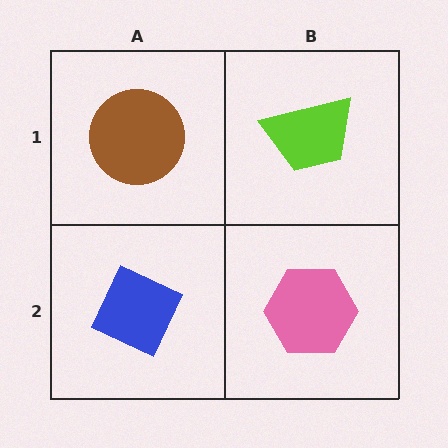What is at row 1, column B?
A lime trapezoid.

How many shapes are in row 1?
2 shapes.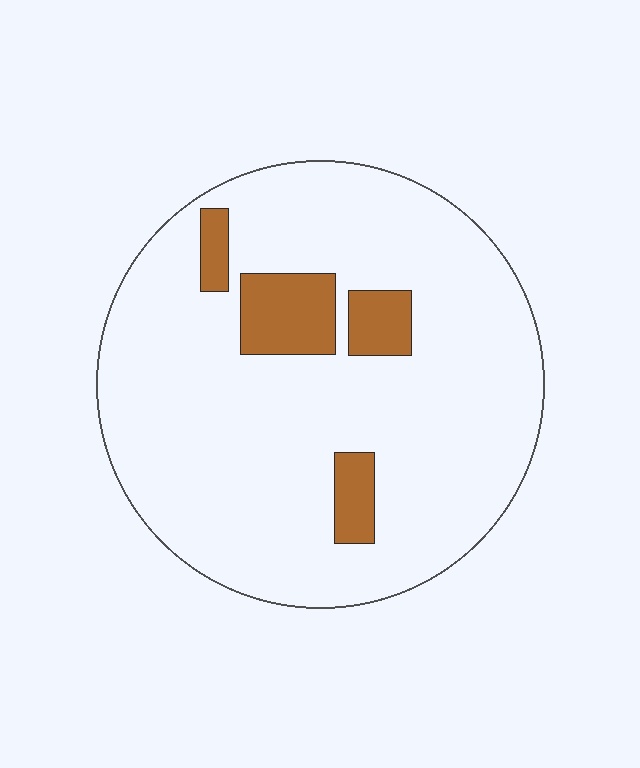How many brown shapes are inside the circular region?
4.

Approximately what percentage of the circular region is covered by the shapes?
Approximately 10%.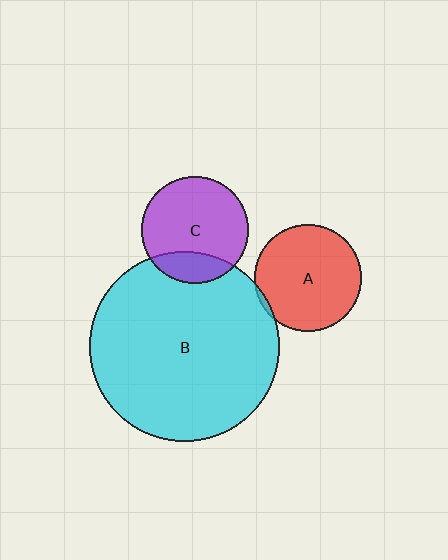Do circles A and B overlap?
Yes.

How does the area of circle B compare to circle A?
Approximately 3.2 times.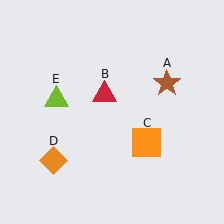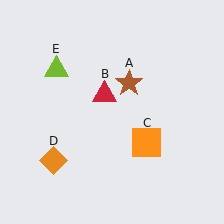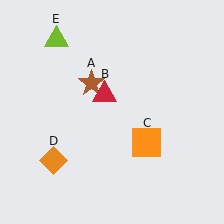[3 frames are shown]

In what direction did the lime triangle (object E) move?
The lime triangle (object E) moved up.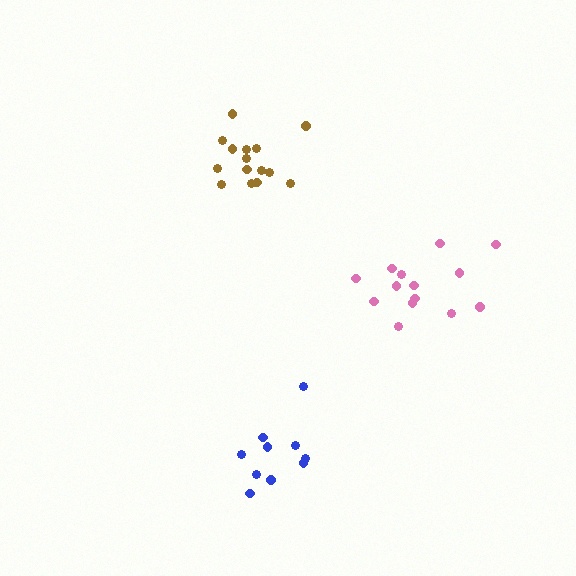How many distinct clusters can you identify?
There are 3 distinct clusters.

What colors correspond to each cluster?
The clusters are colored: blue, brown, pink.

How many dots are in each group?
Group 1: 10 dots, Group 2: 15 dots, Group 3: 14 dots (39 total).